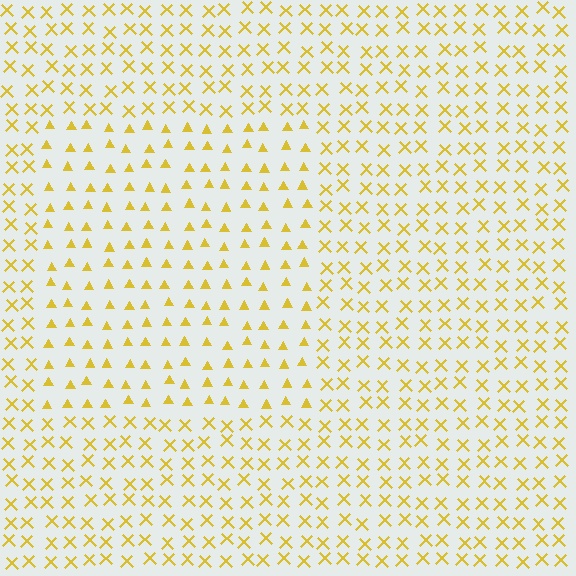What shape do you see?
I see a rectangle.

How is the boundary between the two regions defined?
The boundary is defined by a change in element shape: triangles inside vs. X marks outside. All elements share the same color and spacing.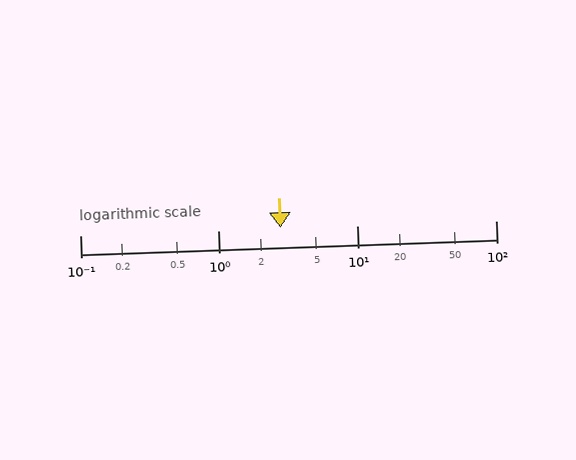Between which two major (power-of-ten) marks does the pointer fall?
The pointer is between 1 and 10.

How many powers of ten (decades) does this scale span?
The scale spans 3 decades, from 0.1 to 100.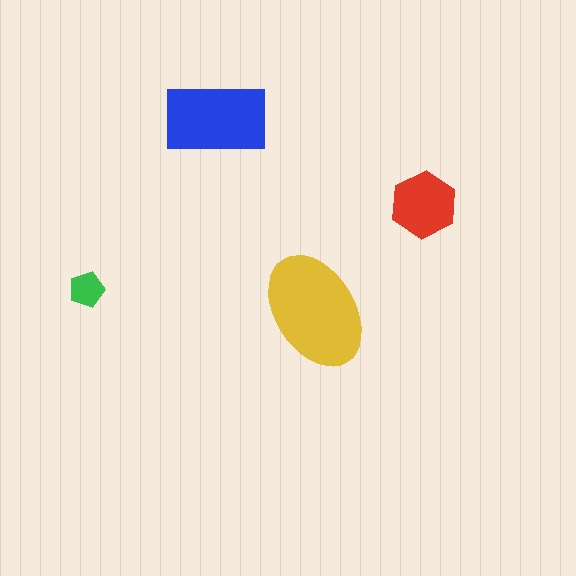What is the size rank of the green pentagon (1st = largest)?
4th.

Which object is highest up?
The blue rectangle is topmost.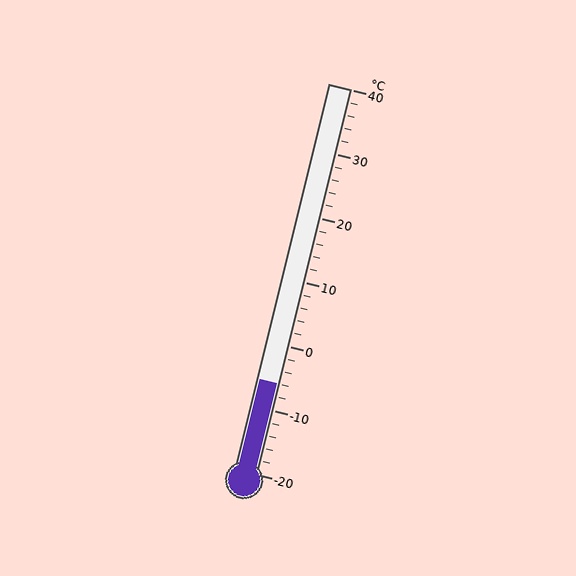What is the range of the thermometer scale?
The thermometer scale ranges from -20°C to 40°C.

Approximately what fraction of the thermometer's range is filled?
The thermometer is filled to approximately 25% of its range.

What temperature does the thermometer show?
The thermometer shows approximately -6°C.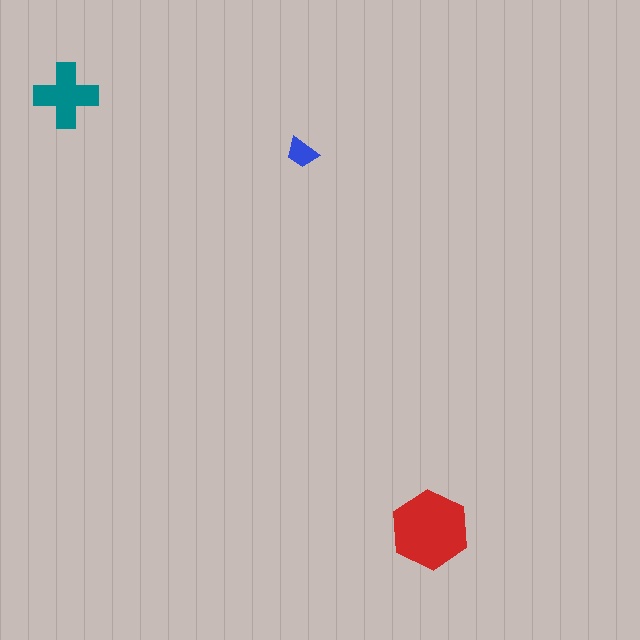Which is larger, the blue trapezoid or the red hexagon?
The red hexagon.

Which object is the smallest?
The blue trapezoid.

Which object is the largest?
The red hexagon.